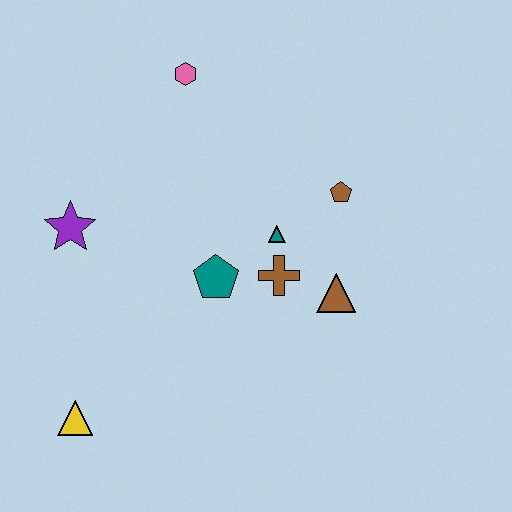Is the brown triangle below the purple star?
Yes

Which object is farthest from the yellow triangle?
The pink hexagon is farthest from the yellow triangle.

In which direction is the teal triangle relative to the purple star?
The teal triangle is to the right of the purple star.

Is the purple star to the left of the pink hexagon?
Yes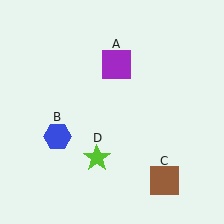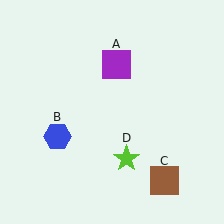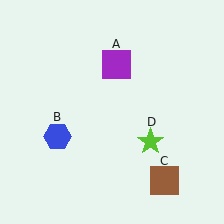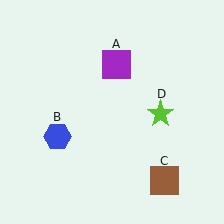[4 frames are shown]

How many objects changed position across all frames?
1 object changed position: lime star (object D).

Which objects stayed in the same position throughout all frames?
Purple square (object A) and blue hexagon (object B) and brown square (object C) remained stationary.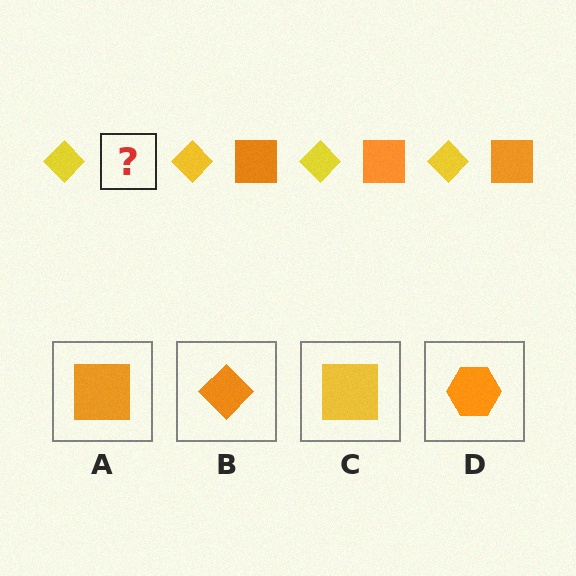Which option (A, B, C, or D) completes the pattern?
A.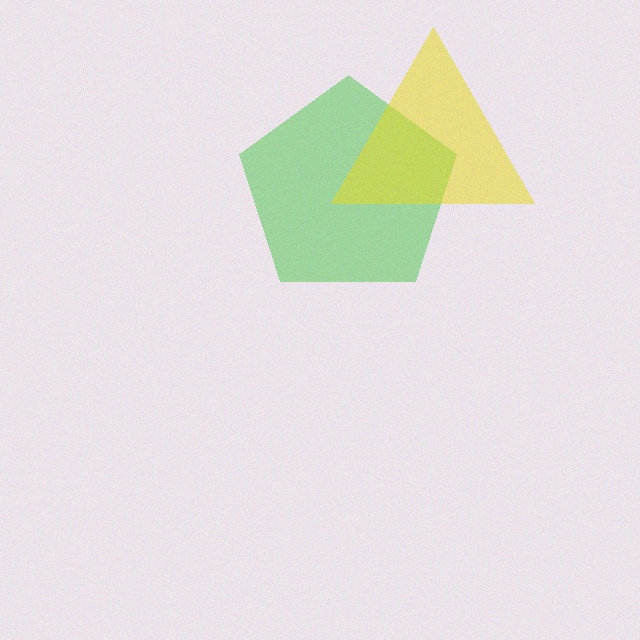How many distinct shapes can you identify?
There are 2 distinct shapes: a green pentagon, a yellow triangle.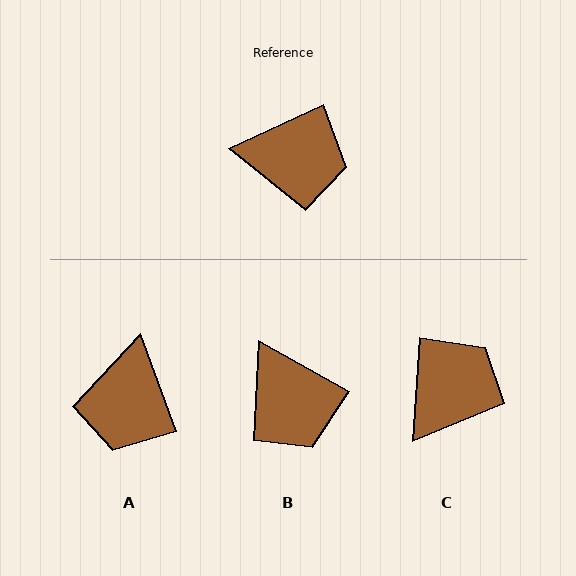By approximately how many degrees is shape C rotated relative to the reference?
Approximately 61 degrees counter-clockwise.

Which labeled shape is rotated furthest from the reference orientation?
A, about 94 degrees away.